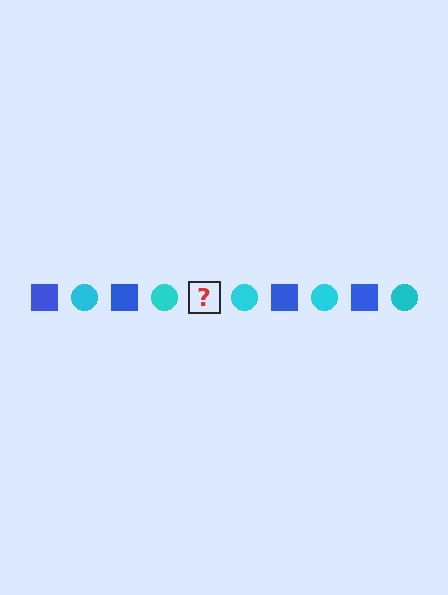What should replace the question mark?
The question mark should be replaced with a blue square.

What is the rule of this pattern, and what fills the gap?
The rule is that the pattern alternates between blue square and cyan circle. The gap should be filled with a blue square.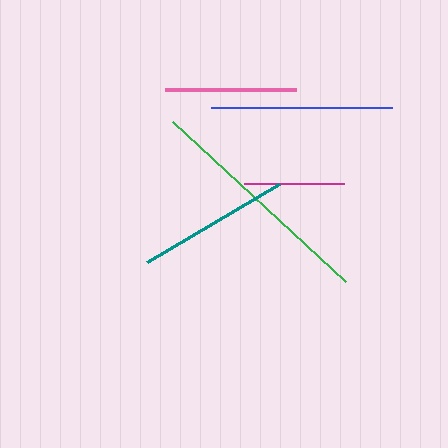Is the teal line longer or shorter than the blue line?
The blue line is longer than the teal line.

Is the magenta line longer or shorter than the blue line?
The blue line is longer than the magenta line.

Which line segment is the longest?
The green line is the longest at approximately 236 pixels.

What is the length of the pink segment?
The pink segment is approximately 131 pixels long.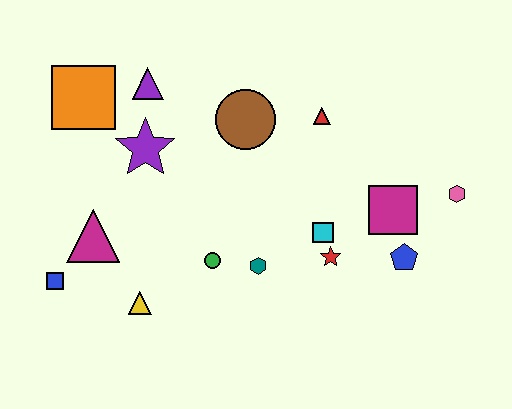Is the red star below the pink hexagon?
Yes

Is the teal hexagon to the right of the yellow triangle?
Yes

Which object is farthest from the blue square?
The pink hexagon is farthest from the blue square.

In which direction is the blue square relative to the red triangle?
The blue square is to the left of the red triangle.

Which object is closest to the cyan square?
The red star is closest to the cyan square.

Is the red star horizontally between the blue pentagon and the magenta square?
No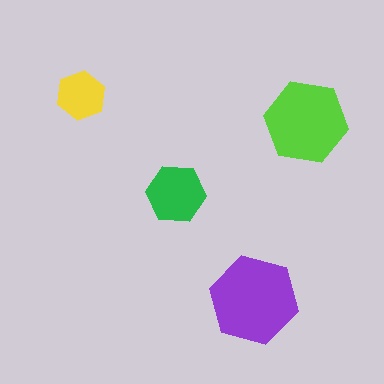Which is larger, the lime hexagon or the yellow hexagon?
The lime one.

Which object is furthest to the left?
The yellow hexagon is leftmost.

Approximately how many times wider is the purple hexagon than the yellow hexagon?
About 2 times wider.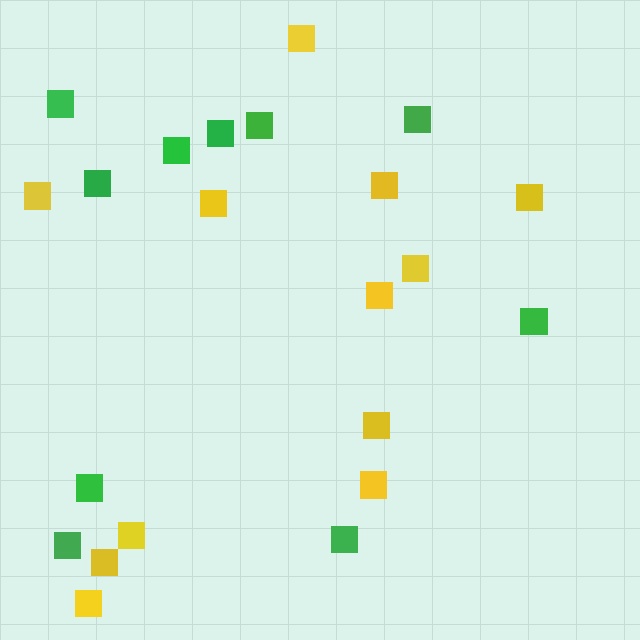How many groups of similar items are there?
There are 2 groups: one group of green squares (10) and one group of yellow squares (12).